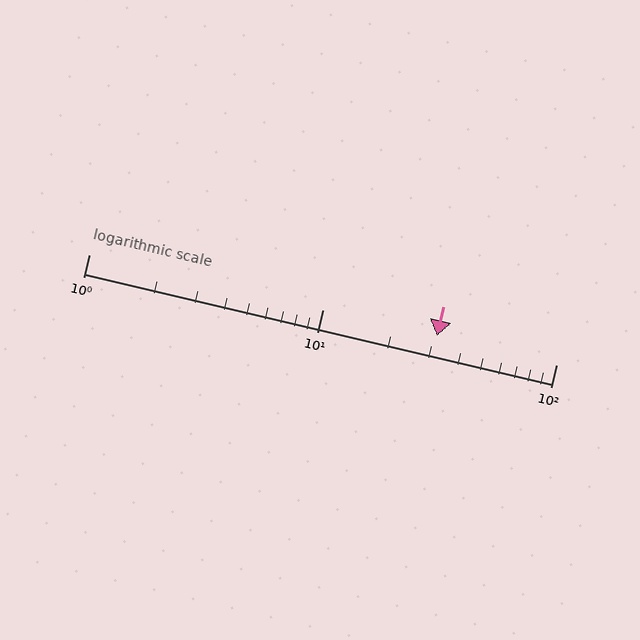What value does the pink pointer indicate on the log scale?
The pointer indicates approximately 31.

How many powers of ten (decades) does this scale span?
The scale spans 2 decades, from 1 to 100.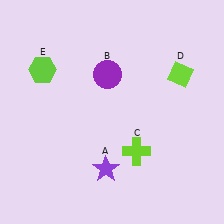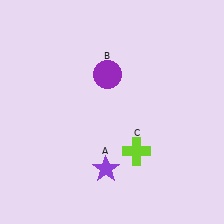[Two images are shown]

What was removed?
The lime hexagon (E), the lime diamond (D) were removed in Image 2.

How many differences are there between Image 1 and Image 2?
There are 2 differences between the two images.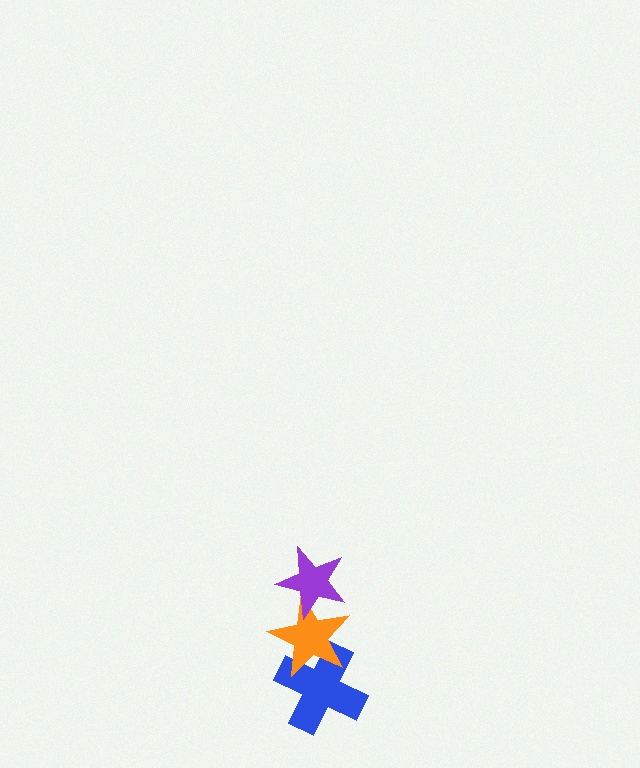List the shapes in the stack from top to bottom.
From top to bottom: the purple star, the orange star, the blue cross.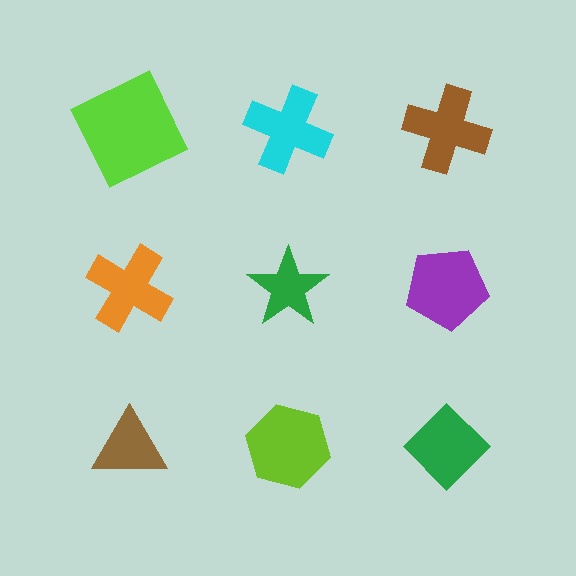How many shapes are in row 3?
3 shapes.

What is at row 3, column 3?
A green diamond.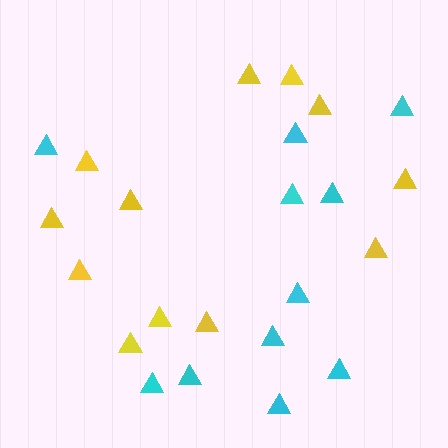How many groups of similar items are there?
There are 2 groups: one group of cyan triangles (11) and one group of yellow triangles (12).